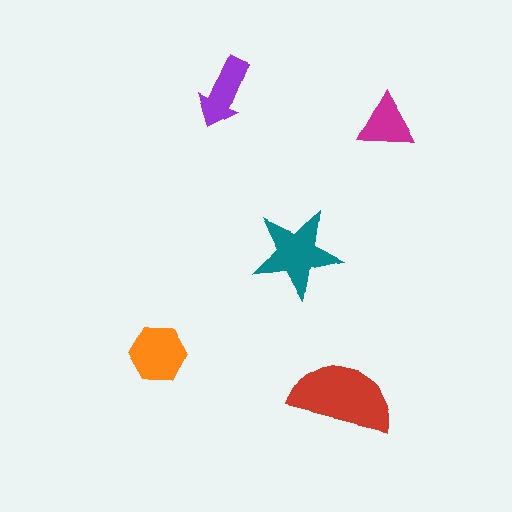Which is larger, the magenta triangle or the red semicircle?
The red semicircle.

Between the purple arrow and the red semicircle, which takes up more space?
The red semicircle.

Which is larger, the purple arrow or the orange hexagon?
The orange hexagon.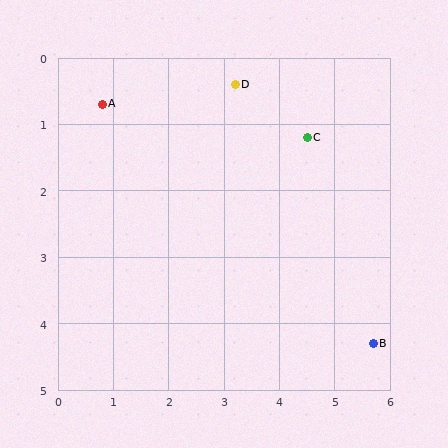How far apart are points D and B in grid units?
Points D and B are about 4.6 grid units apart.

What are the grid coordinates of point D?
Point D is at approximately (3.2, 0.4).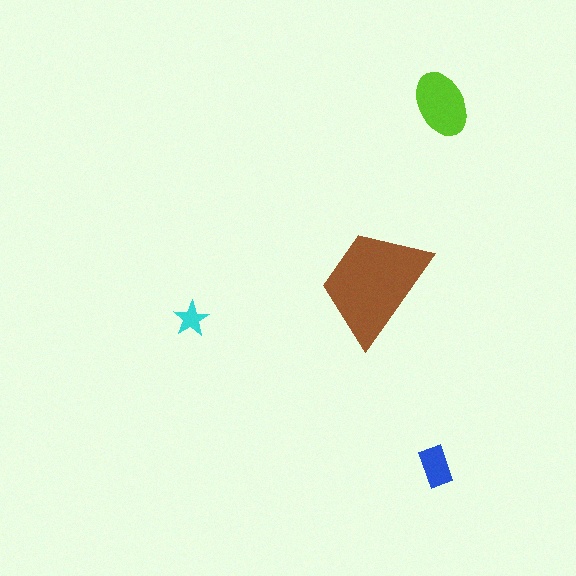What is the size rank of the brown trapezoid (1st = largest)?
1st.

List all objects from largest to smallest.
The brown trapezoid, the lime ellipse, the blue rectangle, the cyan star.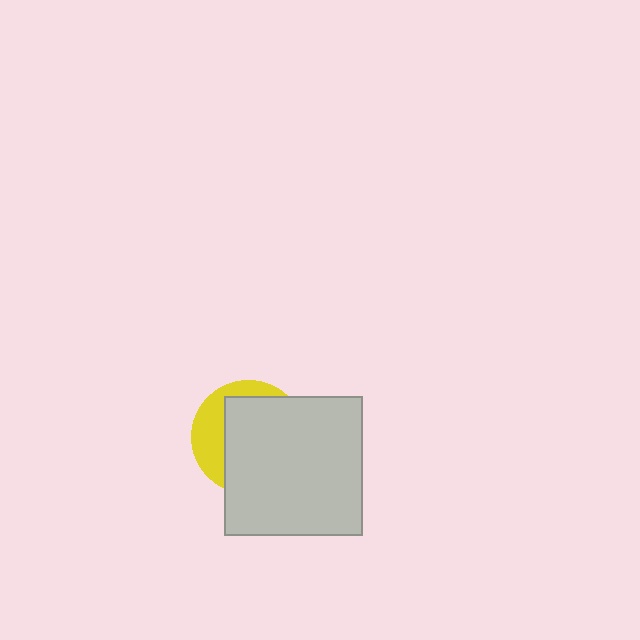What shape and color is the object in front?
The object in front is a light gray square.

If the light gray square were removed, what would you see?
You would see the complete yellow circle.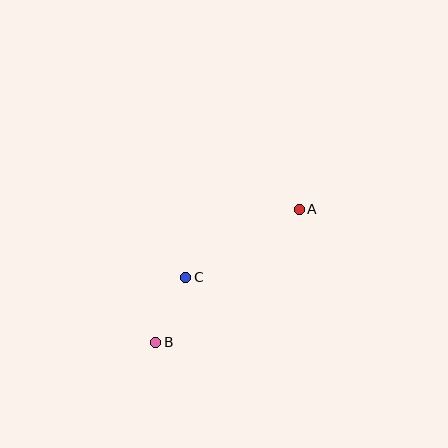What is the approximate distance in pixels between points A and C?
The distance between A and C is approximately 132 pixels.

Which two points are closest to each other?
Points B and C are closest to each other.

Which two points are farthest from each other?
Points A and B are farthest from each other.